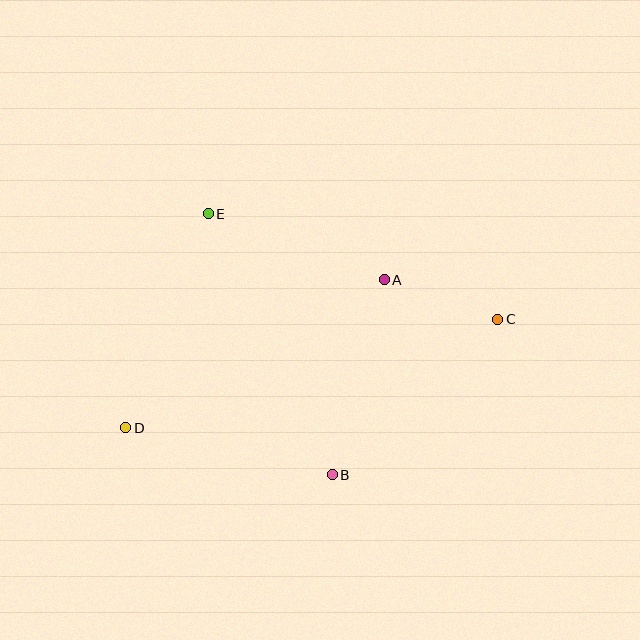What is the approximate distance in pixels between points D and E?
The distance between D and E is approximately 229 pixels.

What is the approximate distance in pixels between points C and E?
The distance between C and E is approximately 309 pixels.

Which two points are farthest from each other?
Points C and D are farthest from each other.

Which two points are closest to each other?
Points A and C are closest to each other.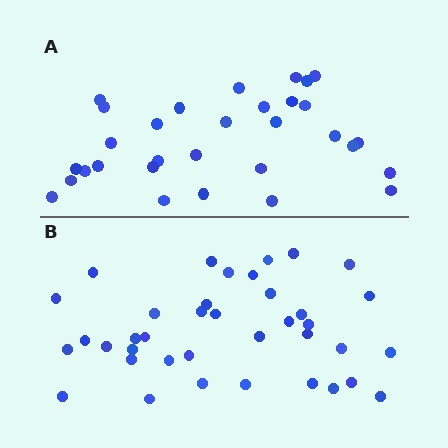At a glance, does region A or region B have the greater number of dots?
Region B (the bottom region) has more dots.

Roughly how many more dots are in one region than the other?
Region B has roughly 8 or so more dots than region A.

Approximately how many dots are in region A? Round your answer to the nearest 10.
About 30 dots. (The exact count is 31, which rounds to 30.)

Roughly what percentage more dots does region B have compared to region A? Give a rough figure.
About 25% more.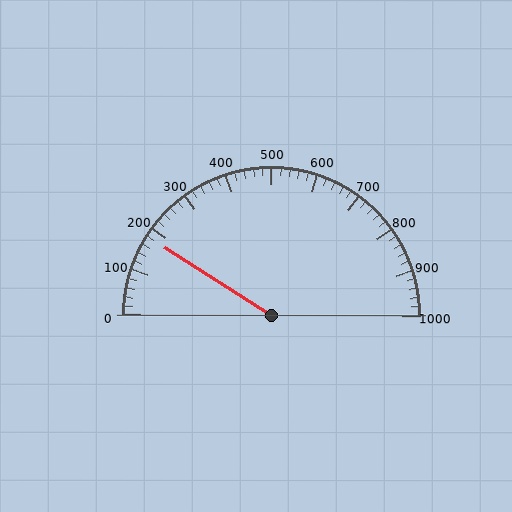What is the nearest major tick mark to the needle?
The nearest major tick mark is 200.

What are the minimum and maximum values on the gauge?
The gauge ranges from 0 to 1000.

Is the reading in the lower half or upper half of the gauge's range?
The reading is in the lower half of the range (0 to 1000).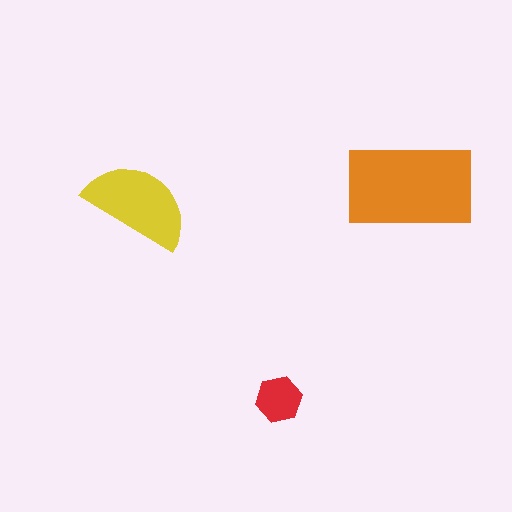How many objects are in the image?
There are 3 objects in the image.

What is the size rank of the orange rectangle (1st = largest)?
1st.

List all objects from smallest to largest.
The red hexagon, the yellow semicircle, the orange rectangle.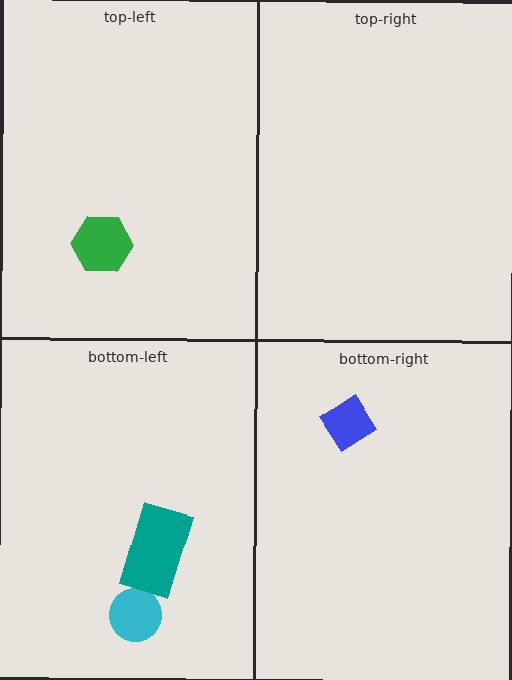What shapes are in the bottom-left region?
The cyan circle, the teal rectangle.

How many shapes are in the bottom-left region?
2.